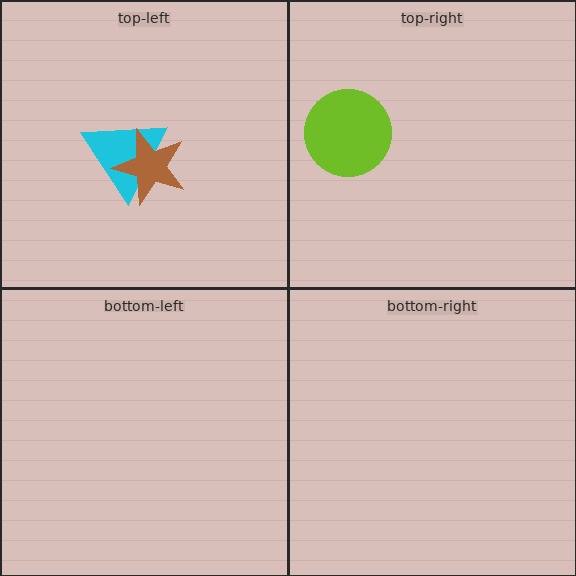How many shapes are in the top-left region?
2.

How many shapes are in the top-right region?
1.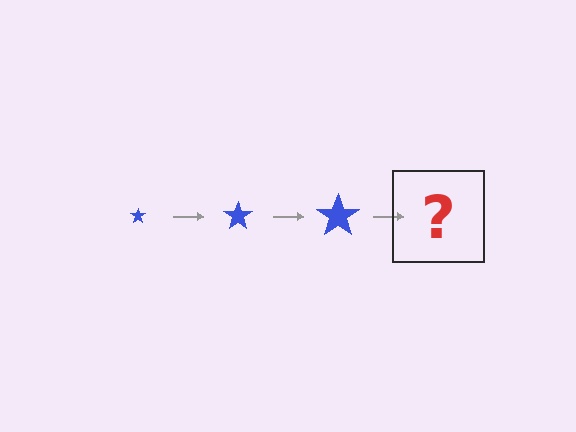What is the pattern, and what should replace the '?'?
The pattern is that the star gets progressively larger each step. The '?' should be a blue star, larger than the previous one.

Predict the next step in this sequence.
The next step is a blue star, larger than the previous one.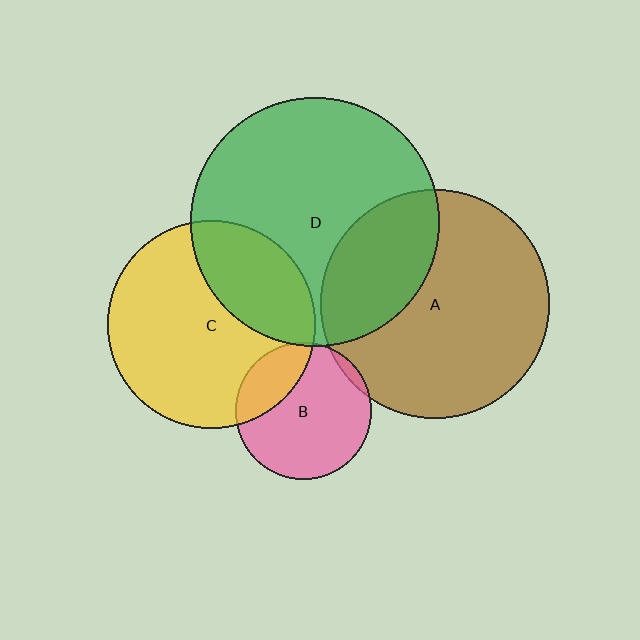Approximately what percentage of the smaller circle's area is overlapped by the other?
Approximately 30%.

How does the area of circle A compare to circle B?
Approximately 2.8 times.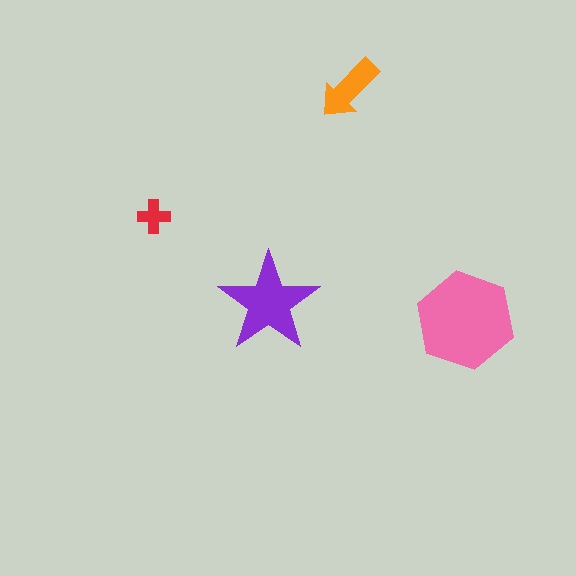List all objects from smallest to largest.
The red cross, the orange arrow, the purple star, the pink hexagon.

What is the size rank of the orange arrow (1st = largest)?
3rd.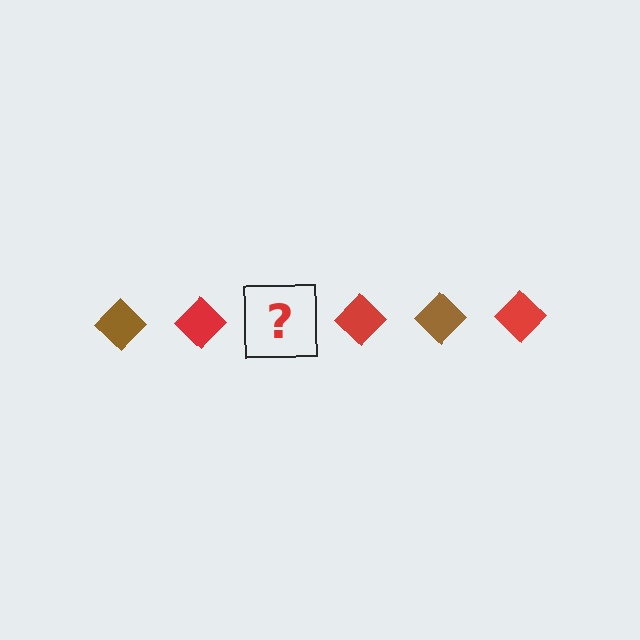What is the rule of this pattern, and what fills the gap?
The rule is that the pattern cycles through brown, red diamonds. The gap should be filled with a brown diamond.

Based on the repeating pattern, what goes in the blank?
The blank should be a brown diamond.